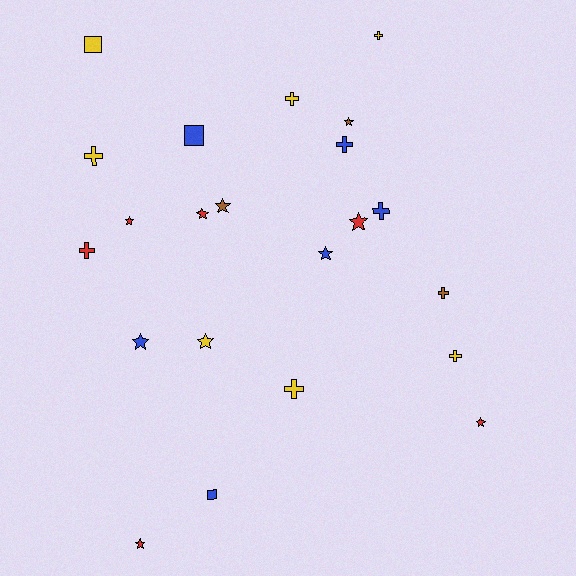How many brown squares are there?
There are no brown squares.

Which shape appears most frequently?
Star, with 10 objects.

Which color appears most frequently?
Yellow, with 7 objects.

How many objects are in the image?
There are 22 objects.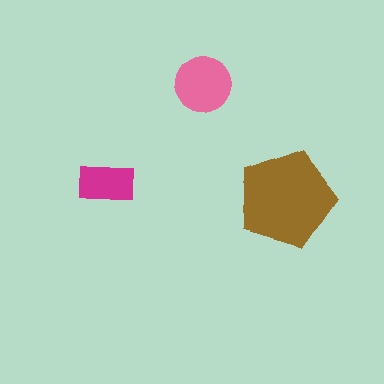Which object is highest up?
The pink circle is topmost.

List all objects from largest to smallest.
The brown pentagon, the pink circle, the magenta rectangle.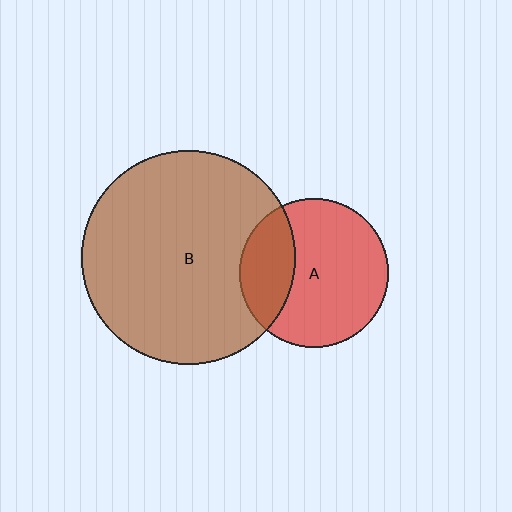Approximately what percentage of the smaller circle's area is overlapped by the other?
Approximately 30%.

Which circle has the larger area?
Circle B (brown).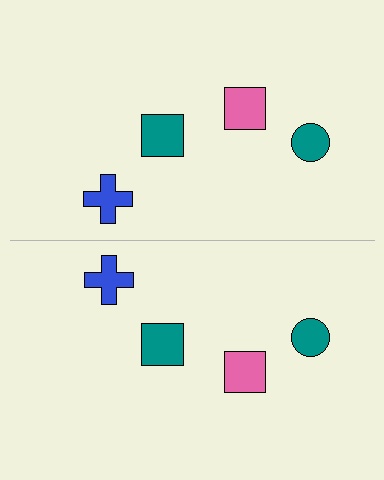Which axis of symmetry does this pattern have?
The pattern has a horizontal axis of symmetry running through the center of the image.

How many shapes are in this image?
There are 8 shapes in this image.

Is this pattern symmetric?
Yes, this pattern has bilateral (reflection) symmetry.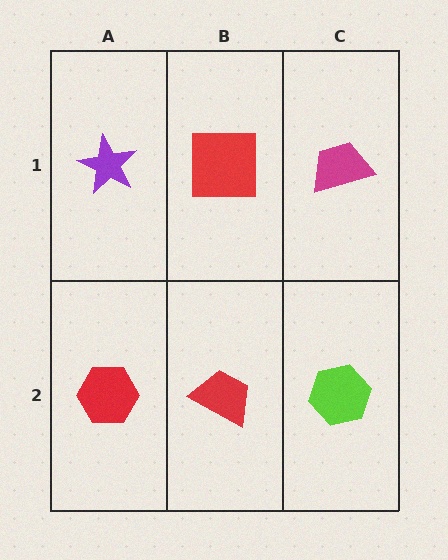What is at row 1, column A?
A purple star.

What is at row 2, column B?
A red trapezoid.